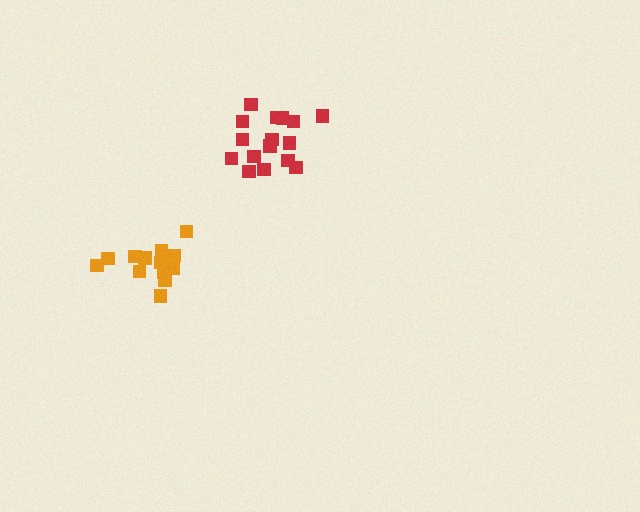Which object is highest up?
The red cluster is topmost.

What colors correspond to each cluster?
The clusters are colored: red, orange.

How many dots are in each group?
Group 1: 16 dots, Group 2: 13 dots (29 total).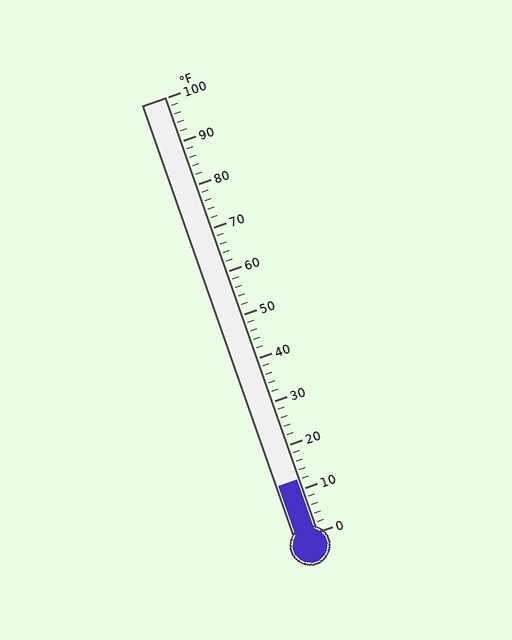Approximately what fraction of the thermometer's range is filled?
The thermometer is filled to approximately 10% of its range.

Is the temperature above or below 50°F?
The temperature is below 50°F.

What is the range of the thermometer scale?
The thermometer scale ranges from 0°F to 100°F.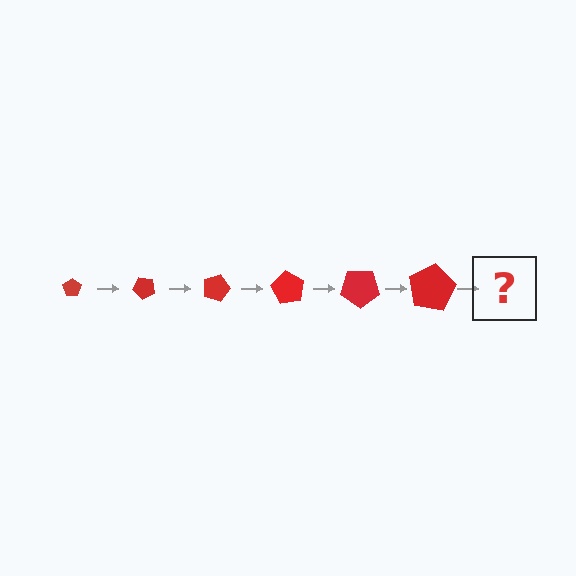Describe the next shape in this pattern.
It should be a pentagon, larger than the previous one and rotated 270 degrees from the start.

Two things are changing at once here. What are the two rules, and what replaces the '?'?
The two rules are that the pentagon grows larger each step and it rotates 45 degrees each step. The '?' should be a pentagon, larger than the previous one and rotated 270 degrees from the start.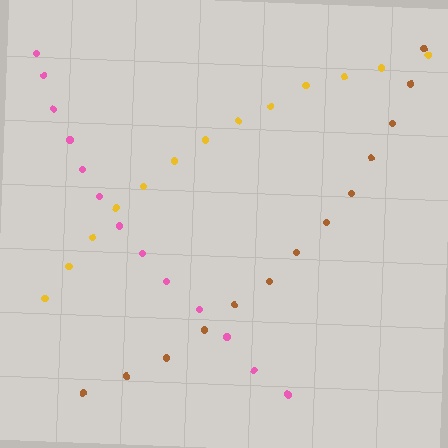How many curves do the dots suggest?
There are 3 distinct paths.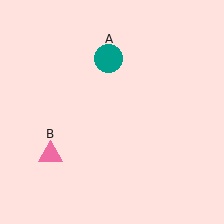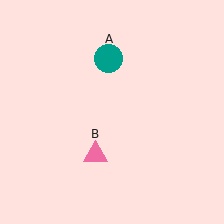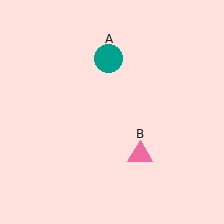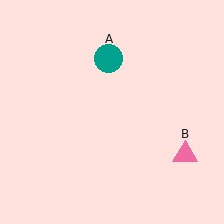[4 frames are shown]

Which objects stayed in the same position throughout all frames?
Teal circle (object A) remained stationary.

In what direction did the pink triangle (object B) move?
The pink triangle (object B) moved right.